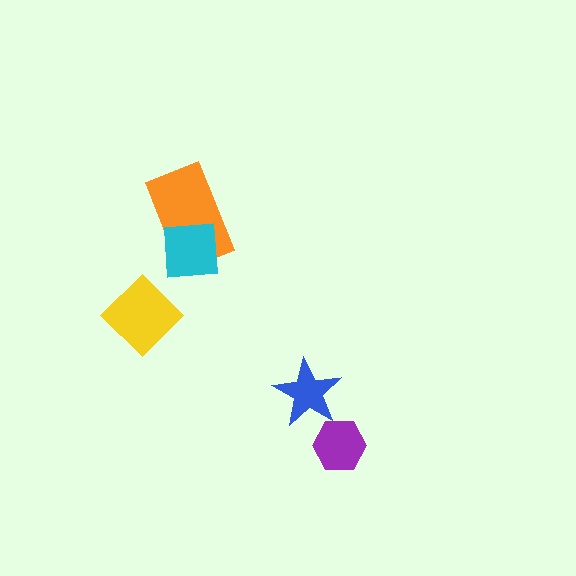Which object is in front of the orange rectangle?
The cyan square is in front of the orange rectangle.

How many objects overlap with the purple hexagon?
0 objects overlap with the purple hexagon.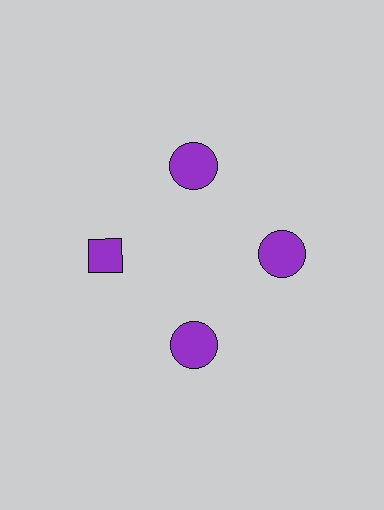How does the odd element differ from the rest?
It has a different shape: diamond instead of circle.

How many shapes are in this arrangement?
There are 4 shapes arranged in a ring pattern.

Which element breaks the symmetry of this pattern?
The purple diamond at roughly the 9 o'clock position breaks the symmetry. All other shapes are purple circles.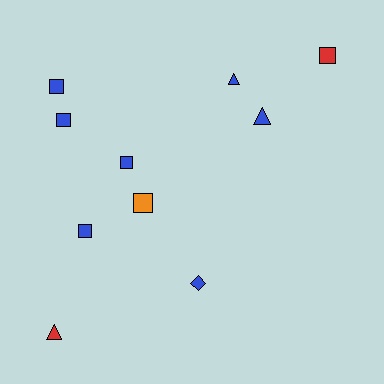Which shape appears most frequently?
Square, with 6 objects.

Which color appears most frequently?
Blue, with 7 objects.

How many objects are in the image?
There are 10 objects.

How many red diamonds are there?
There are no red diamonds.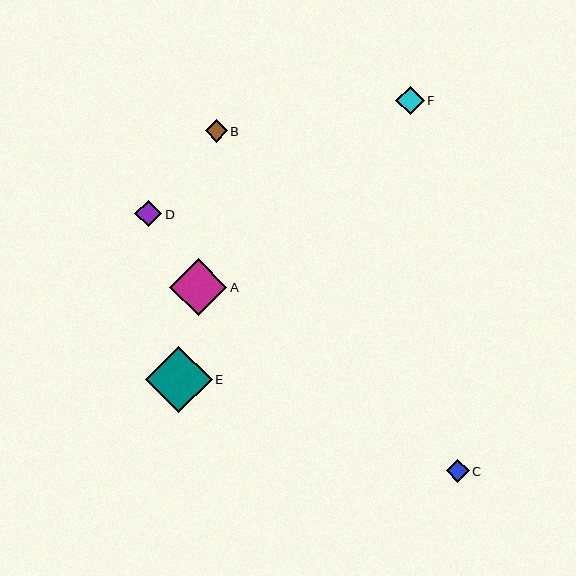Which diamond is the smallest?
Diamond B is the smallest with a size of approximately 22 pixels.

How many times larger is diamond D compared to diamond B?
Diamond D is approximately 1.2 times the size of diamond B.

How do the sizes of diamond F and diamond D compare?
Diamond F and diamond D are approximately the same size.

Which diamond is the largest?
Diamond E is the largest with a size of approximately 67 pixels.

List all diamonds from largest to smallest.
From largest to smallest: E, A, F, D, C, B.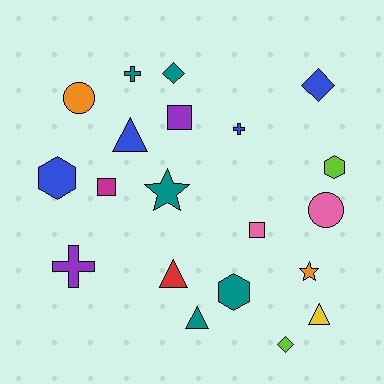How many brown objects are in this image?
There are no brown objects.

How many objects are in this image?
There are 20 objects.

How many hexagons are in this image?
There are 3 hexagons.